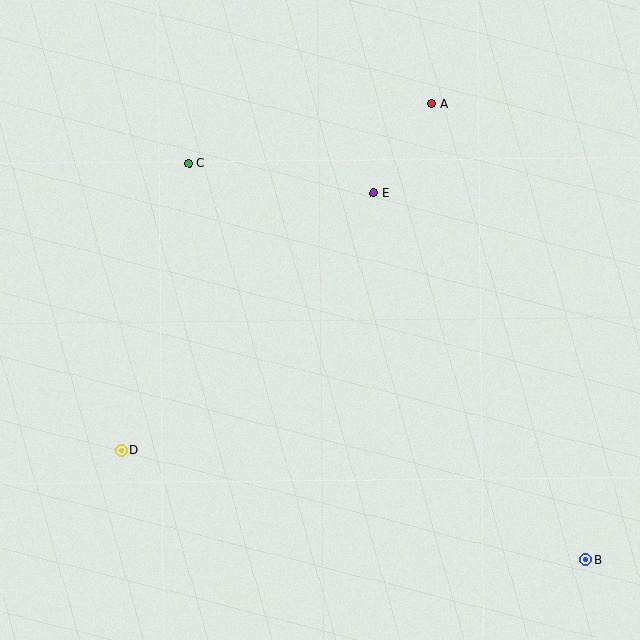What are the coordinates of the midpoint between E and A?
The midpoint between E and A is at (403, 148).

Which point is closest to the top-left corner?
Point C is closest to the top-left corner.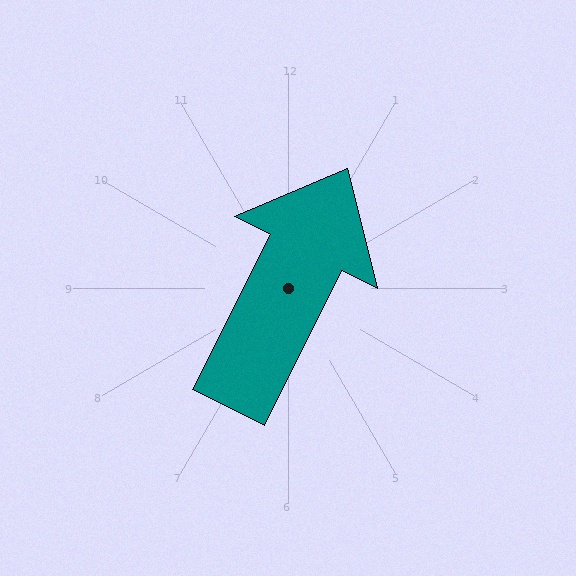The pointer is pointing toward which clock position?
Roughly 1 o'clock.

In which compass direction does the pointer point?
Northeast.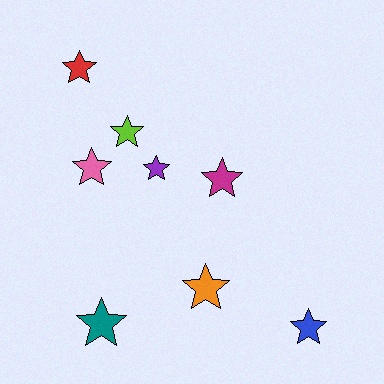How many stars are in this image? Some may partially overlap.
There are 8 stars.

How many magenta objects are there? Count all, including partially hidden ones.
There is 1 magenta object.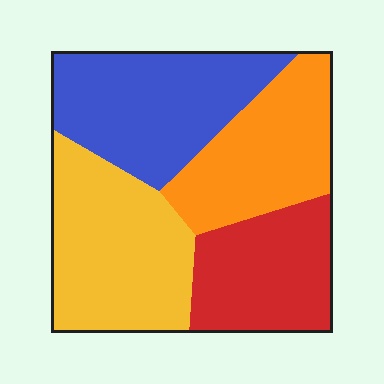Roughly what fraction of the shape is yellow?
Yellow takes up between a quarter and a half of the shape.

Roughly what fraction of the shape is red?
Red takes up about one fifth (1/5) of the shape.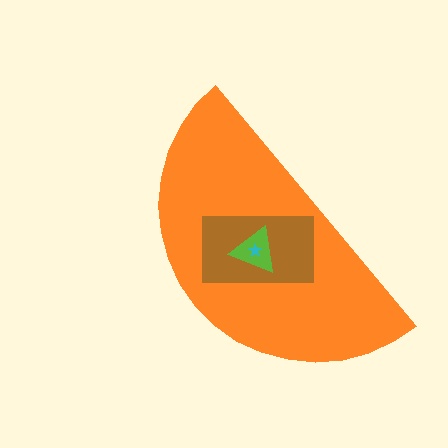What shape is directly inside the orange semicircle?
The brown rectangle.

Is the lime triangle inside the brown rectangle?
Yes.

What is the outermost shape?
The orange semicircle.